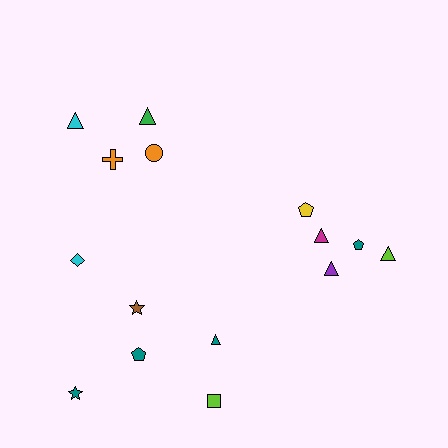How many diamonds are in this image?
There is 1 diamond.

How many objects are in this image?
There are 15 objects.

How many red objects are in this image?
There are no red objects.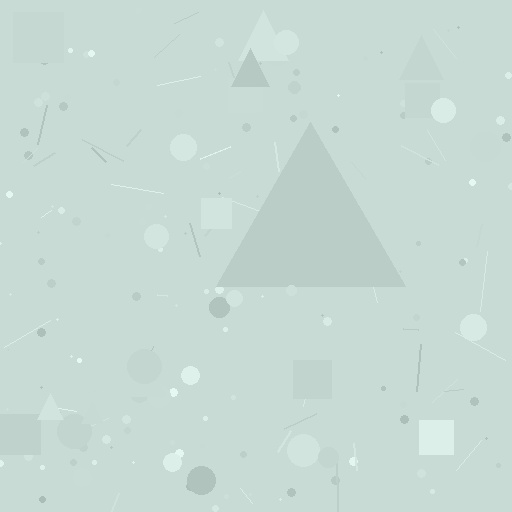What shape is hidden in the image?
A triangle is hidden in the image.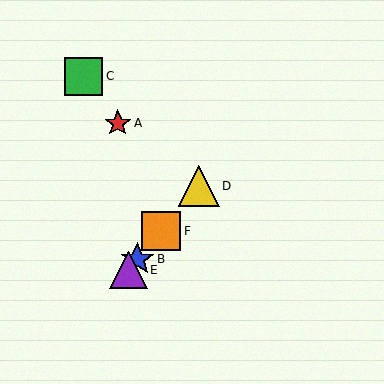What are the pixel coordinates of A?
Object A is at (118, 123).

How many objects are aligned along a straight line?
4 objects (B, D, E, F) are aligned along a straight line.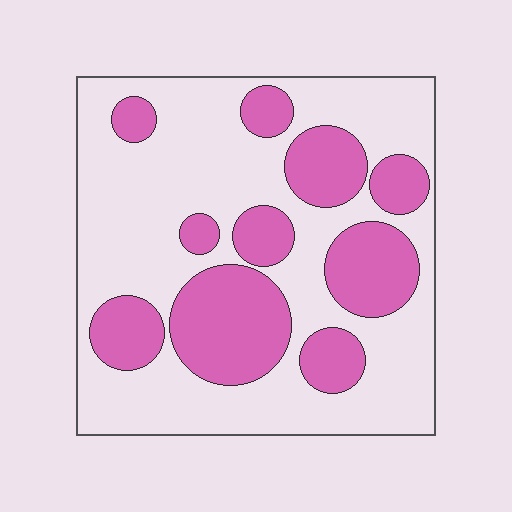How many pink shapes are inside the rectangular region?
10.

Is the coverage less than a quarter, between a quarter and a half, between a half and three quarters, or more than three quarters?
Between a quarter and a half.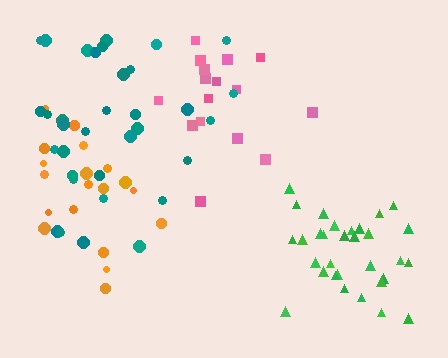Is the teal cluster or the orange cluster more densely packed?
Orange.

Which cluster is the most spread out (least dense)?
Pink.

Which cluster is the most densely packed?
Green.